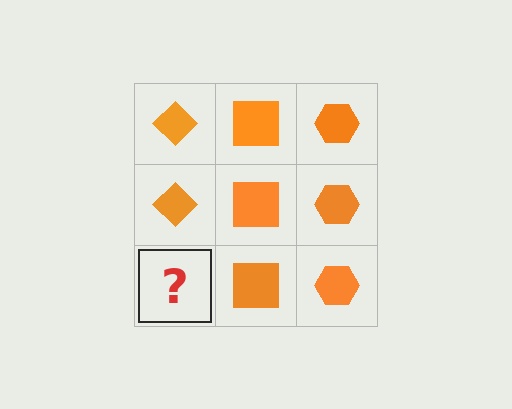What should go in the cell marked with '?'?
The missing cell should contain an orange diamond.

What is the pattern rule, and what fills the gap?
The rule is that each column has a consistent shape. The gap should be filled with an orange diamond.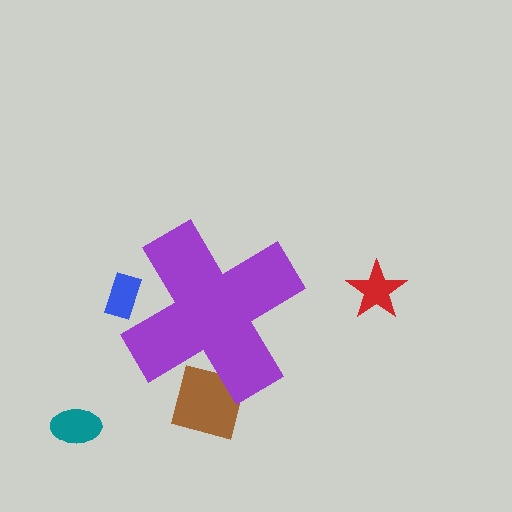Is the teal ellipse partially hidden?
No, the teal ellipse is fully visible.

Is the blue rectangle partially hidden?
Yes, the blue rectangle is partially hidden behind the purple cross.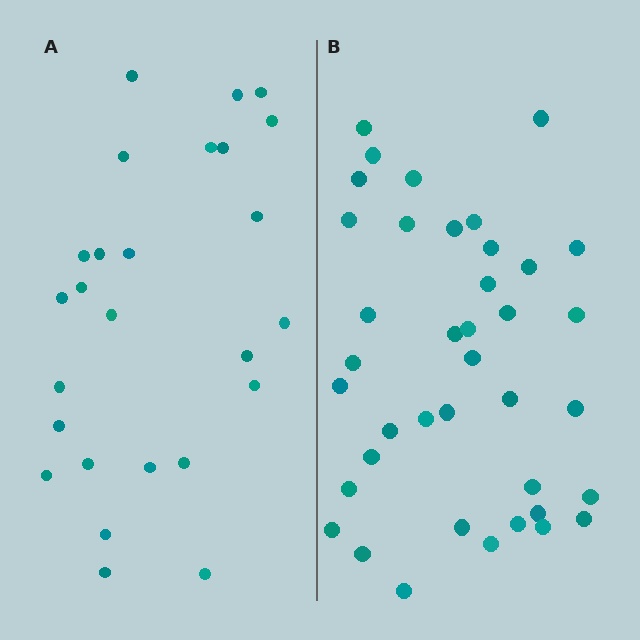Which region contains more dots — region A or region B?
Region B (the right region) has more dots.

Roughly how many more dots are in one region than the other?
Region B has approximately 15 more dots than region A.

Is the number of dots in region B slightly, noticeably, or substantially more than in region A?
Region B has substantially more. The ratio is roughly 1.5 to 1.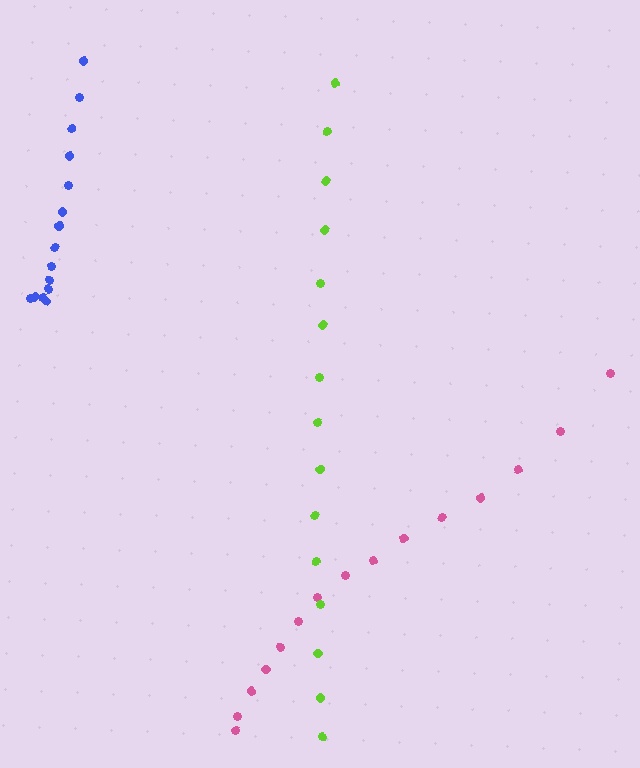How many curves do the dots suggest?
There are 3 distinct paths.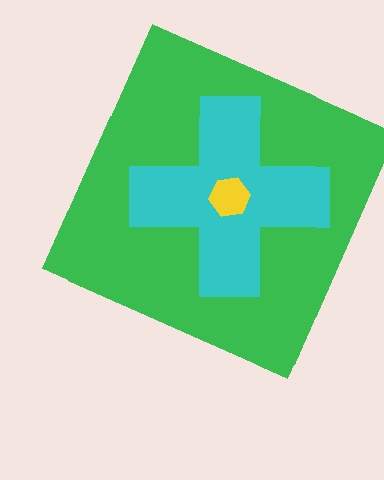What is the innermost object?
The yellow hexagon.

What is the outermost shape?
The green square.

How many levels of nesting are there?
3.